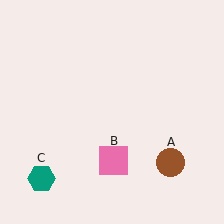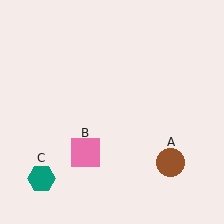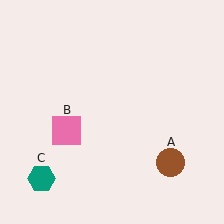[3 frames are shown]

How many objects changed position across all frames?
1 object changed position: pink square (object B).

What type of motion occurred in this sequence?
The pink square (object B) rotated clockwise around the center of the scene.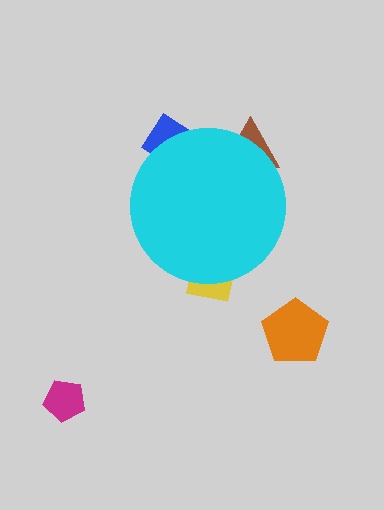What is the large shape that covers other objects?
A cyan circle.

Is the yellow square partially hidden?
Yes, the yellow square is partially hidden behind the cyan circle.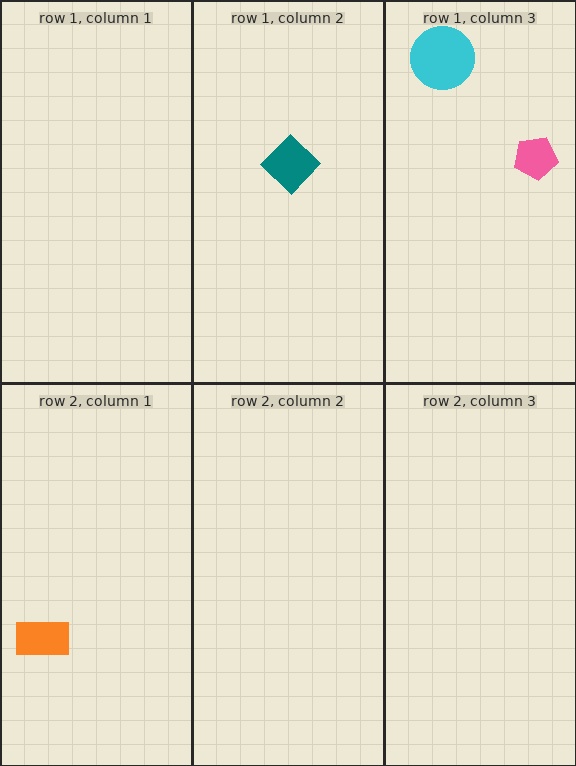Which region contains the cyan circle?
The row 1, column 3 region.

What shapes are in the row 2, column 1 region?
The orange rectangle.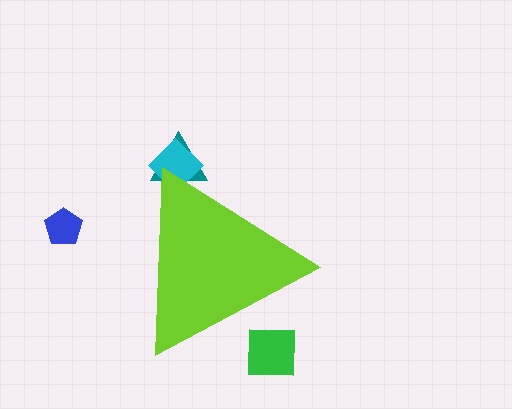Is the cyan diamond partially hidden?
Yes, the cyan diamond is partially hidden behind the lime triangle.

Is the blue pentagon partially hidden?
No, the blue pentagon is fully visible.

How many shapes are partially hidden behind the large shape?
3 shapes are partially hidden.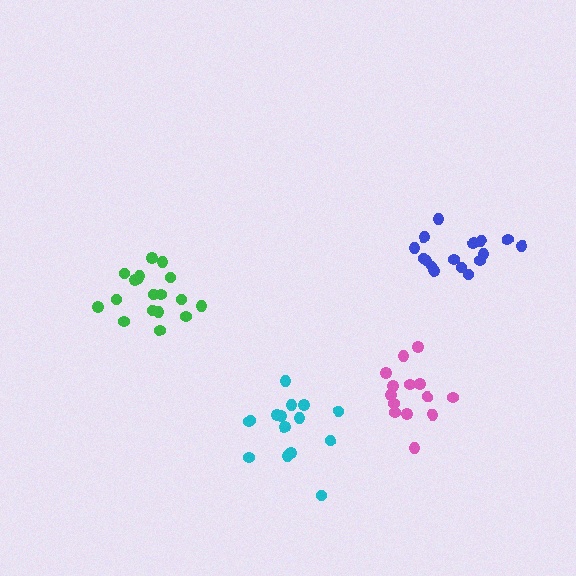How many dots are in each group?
Group 1: 18 dots, Group 2: 16 dots, Group 3: 14 dots, Group 4: 15 dots (63 total).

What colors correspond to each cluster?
The clusters are colored: green, blue, pink, cyan.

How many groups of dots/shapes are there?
There are 4 groups.